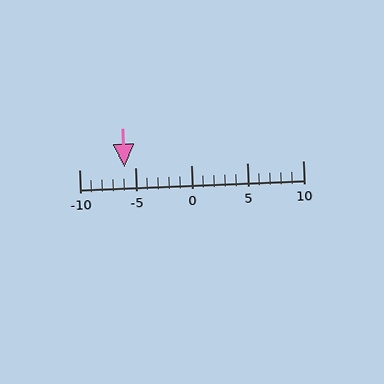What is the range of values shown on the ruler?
The ruler shows values from -10 to 10.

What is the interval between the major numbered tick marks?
The major tick marks are spaced 5 units apart.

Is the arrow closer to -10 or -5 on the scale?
The arrow is closer to -5.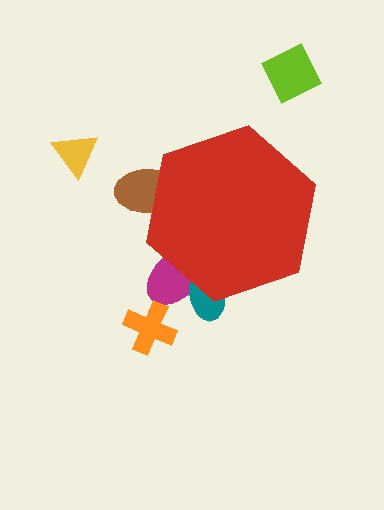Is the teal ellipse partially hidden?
Yes, the teal ellipse is partially hidden behind the red hexagon.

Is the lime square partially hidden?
No, the lime square is fully visible.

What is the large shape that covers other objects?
A red hexagon.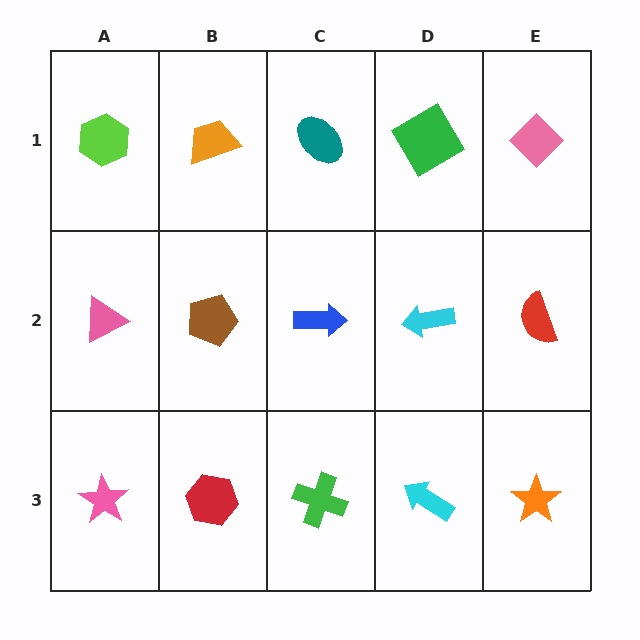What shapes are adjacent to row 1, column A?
A pink triangle (row 2, column A), an orange trapezoid (row 1, column B).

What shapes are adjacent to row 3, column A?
A pink triangle (row 2, column A), a red hexagon (row 3, column B).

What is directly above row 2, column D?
A green diamond.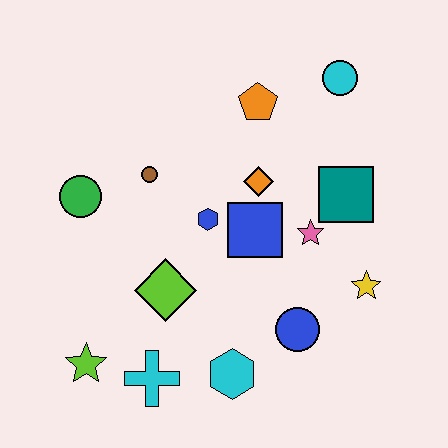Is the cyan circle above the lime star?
Yes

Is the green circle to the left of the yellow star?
Yes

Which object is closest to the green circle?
The brown circle is closest to the green circle.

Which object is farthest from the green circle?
The yellow star is farthest from the green circle.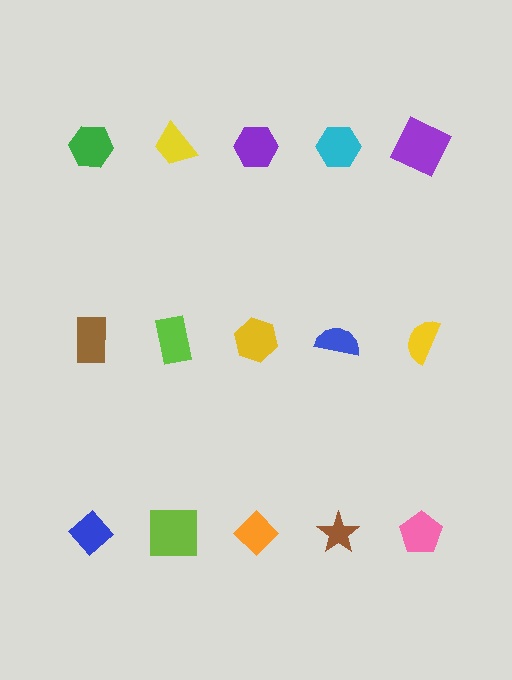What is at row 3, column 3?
An orange diamond.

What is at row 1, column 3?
A purple hexagon.